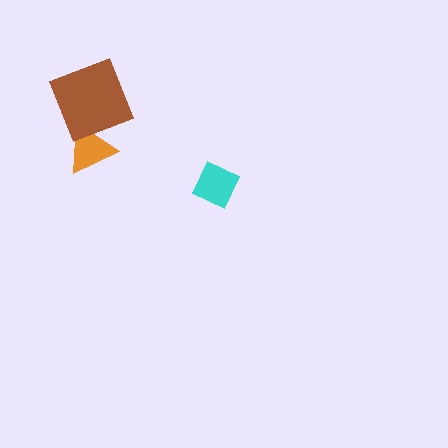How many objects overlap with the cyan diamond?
0 objects overlap with the cyan diamond.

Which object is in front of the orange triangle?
The brown diamond is in front of the orange triangle.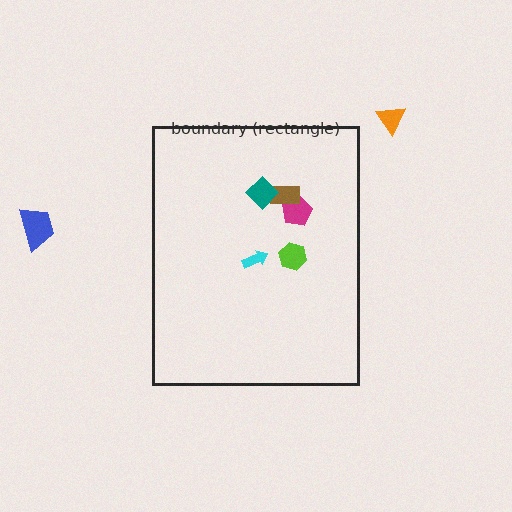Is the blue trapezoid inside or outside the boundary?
Outside.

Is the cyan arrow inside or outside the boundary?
Inside.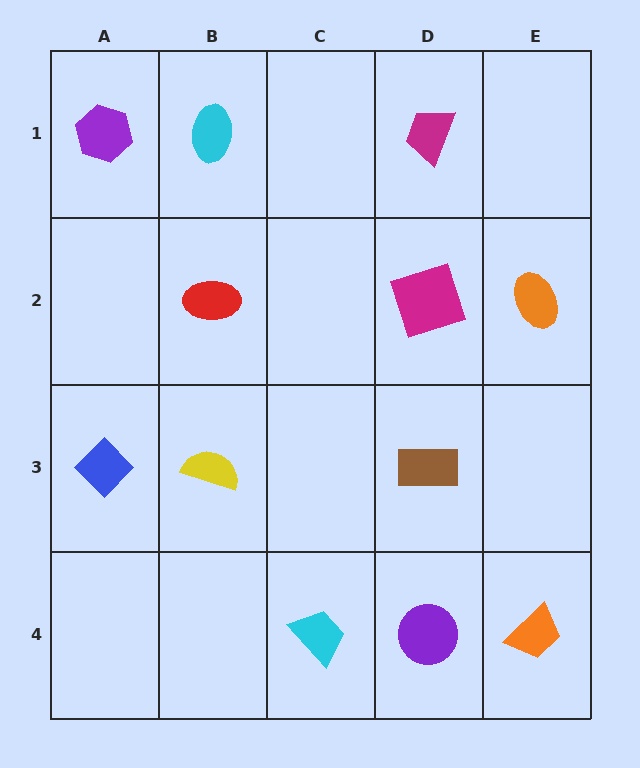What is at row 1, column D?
A magenta trapezoid.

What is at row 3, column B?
A yellow semicircle.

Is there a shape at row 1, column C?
No, that cell is empty.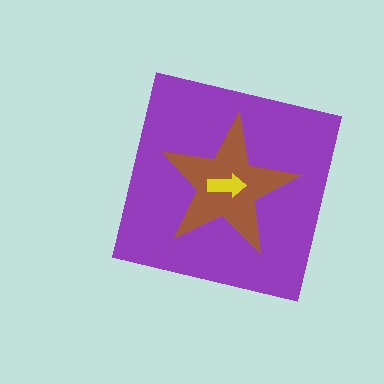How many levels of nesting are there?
3.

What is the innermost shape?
The yellow arrow.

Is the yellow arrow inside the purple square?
Yes.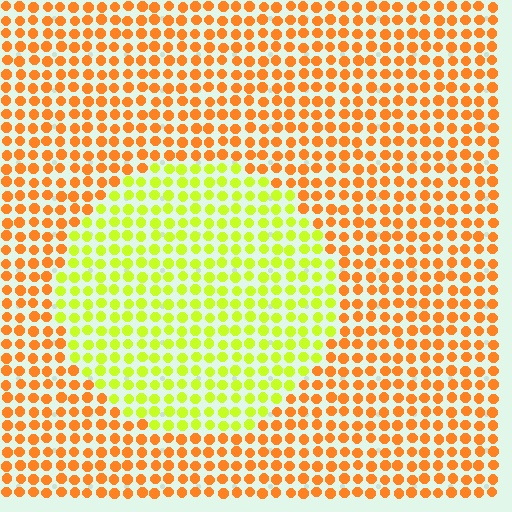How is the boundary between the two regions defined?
The boundary is defined purely by a slight shift in hue (about 49 degrees). Spacing, size, and orientation are identical on both sides.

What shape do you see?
I see a circle.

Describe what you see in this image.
The image is filled with small orange elements in a uniform arrangement. A circle-shaped region is visible where the elements are tinted to a slightly different hue, forming a subtle color boundary.